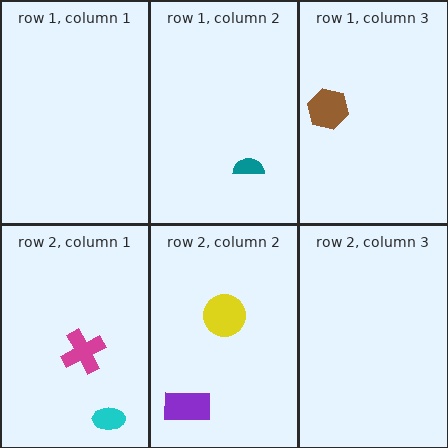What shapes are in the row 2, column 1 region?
The cyan ellipse, the magenta cross.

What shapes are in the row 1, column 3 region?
The brown hexagon.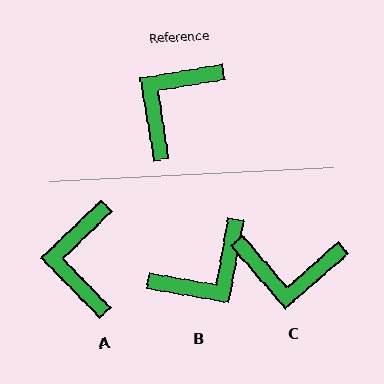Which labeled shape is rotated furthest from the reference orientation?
B, about 160 degrees away.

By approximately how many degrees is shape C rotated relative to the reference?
Approximately 122 degrees counter-clockwise.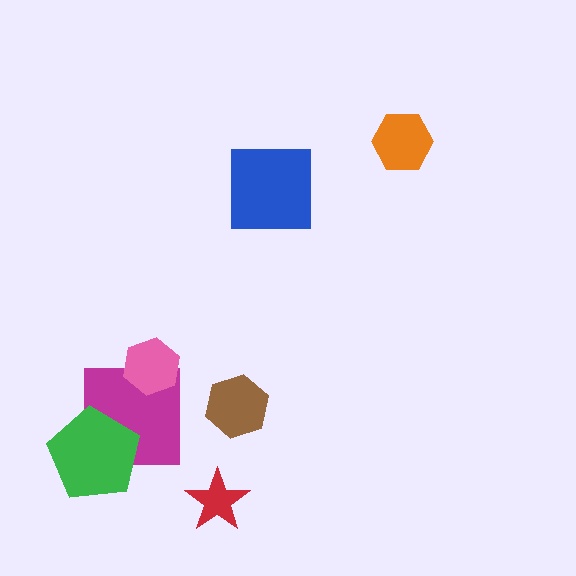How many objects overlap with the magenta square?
2 objects overlap with the magenta square.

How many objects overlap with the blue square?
0 objects overlap with the blue square.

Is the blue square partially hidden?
No, no other shape covers it.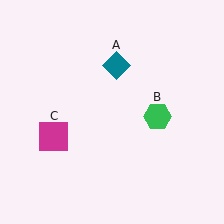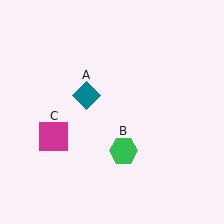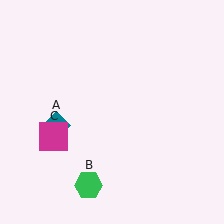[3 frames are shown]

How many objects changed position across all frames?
2 objects changed position: teal diamond (object A), green hexagon (object B).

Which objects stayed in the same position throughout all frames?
Magenta square (object C) remained stationary.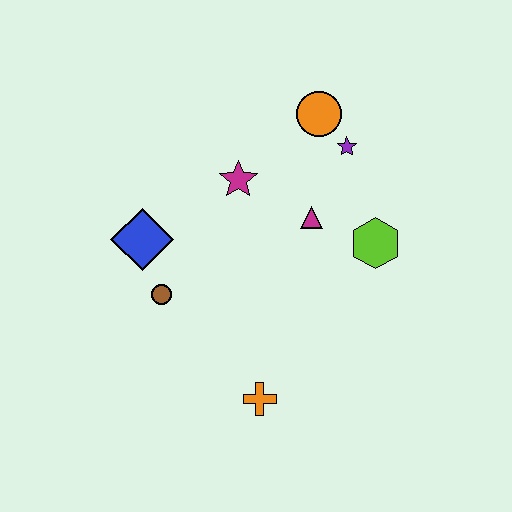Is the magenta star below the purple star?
Yes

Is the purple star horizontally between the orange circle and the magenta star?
No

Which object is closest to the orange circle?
The purple star is closest to the orange circle.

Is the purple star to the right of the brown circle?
Yes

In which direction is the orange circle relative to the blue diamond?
The orange circle is to the right of the blue diamond.